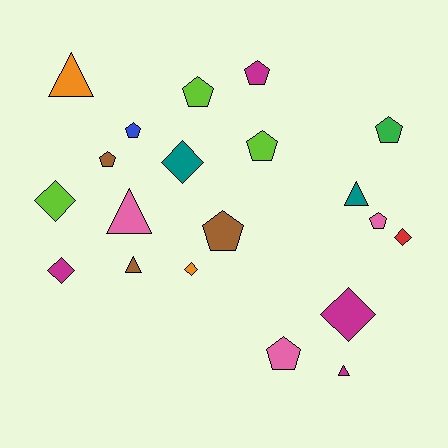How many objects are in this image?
There are 20 objects.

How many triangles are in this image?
There are 5 triangles.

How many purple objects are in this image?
There are no purple objects.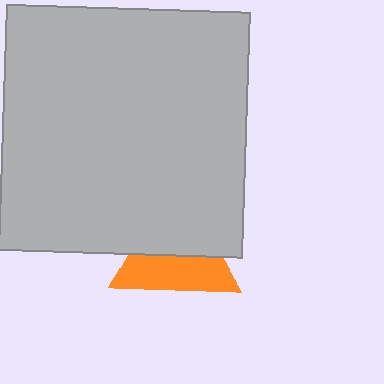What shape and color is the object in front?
The object in front is a light gray square.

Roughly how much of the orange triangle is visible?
About half of it is visible (roughly 50%).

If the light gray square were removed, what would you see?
You would see the complete orange triangle.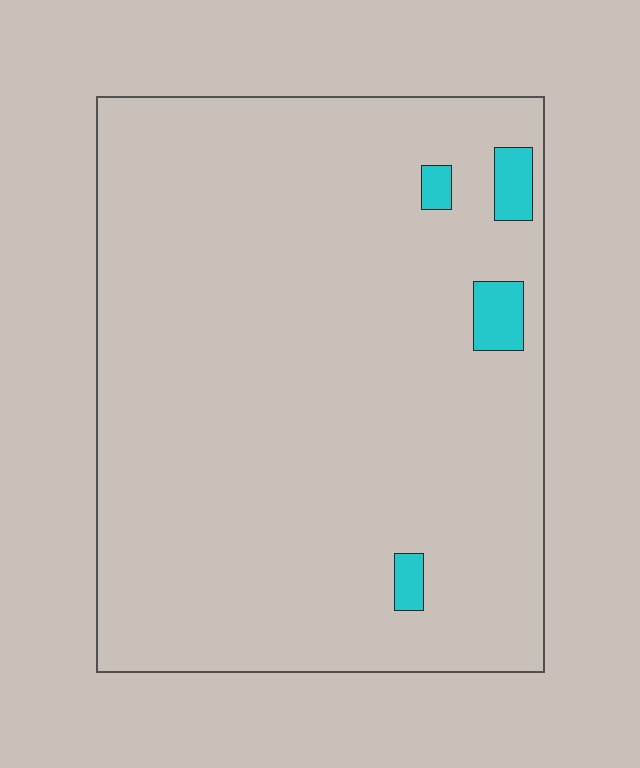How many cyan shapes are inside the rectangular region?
4.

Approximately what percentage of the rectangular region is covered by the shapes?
Approximately 5%.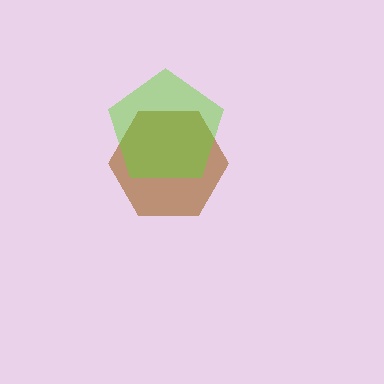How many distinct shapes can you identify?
There are 2 distinct shapes: a brown hexagon, a lime pentagon.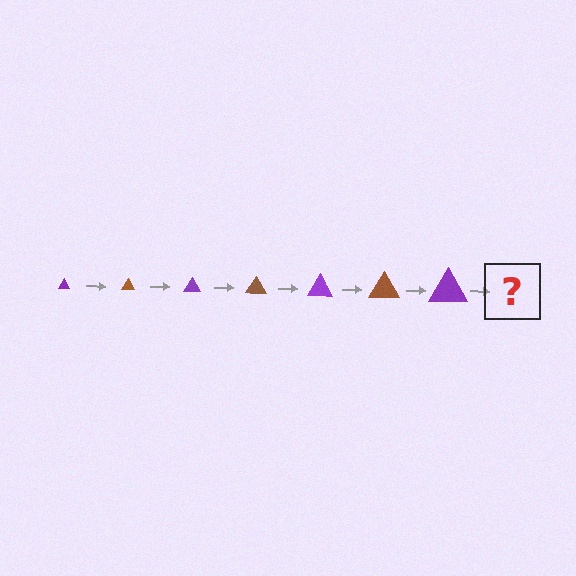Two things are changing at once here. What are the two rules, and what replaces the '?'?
The two rules are that the triangle grows larger each step and the color cycles through purple and brown. The '?' should be a brown triangle, larger than the previous one.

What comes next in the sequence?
The next element should be a brown triangle, larger than the previous one.